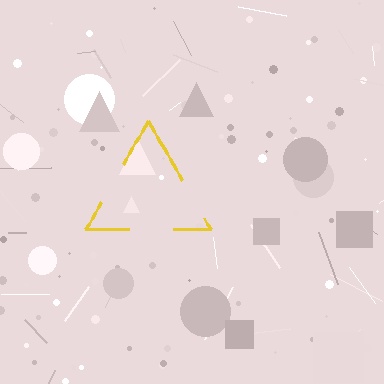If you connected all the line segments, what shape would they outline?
They would outline a triangle.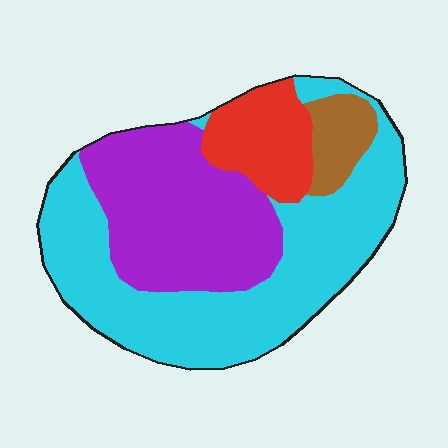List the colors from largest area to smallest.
From largest to smallest: cyan, purple, red, brown.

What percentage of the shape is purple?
Purple takes up about one third (1/3) of the shape.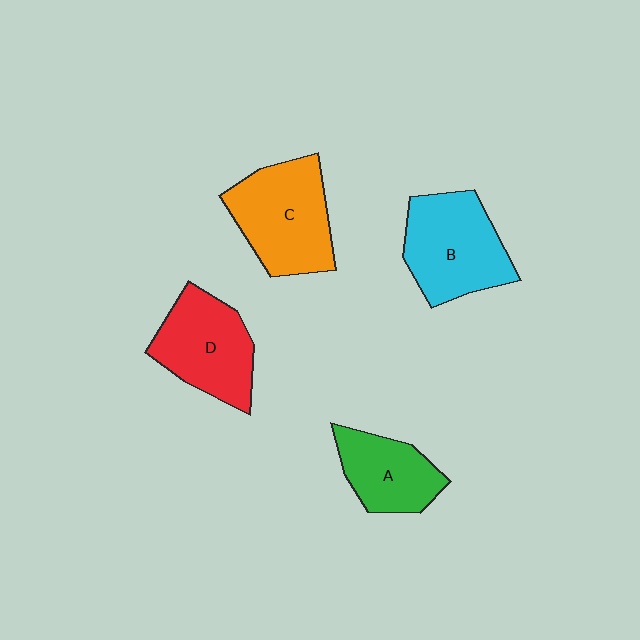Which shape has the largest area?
Shape C (orange).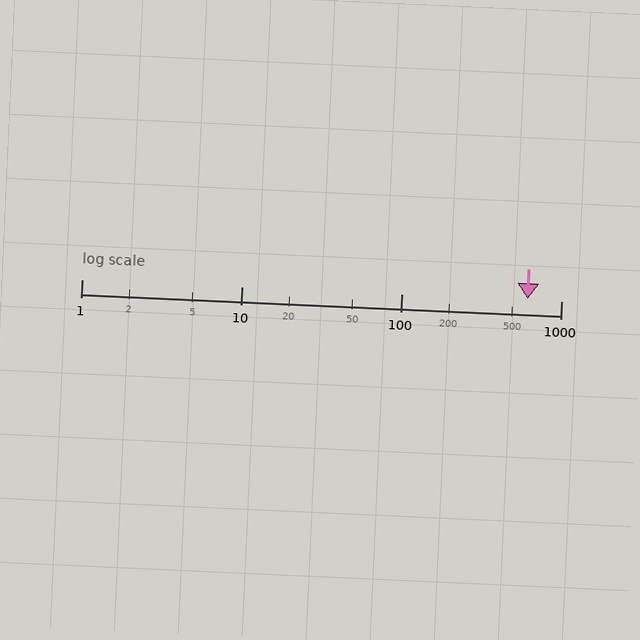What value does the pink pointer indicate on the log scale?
The pointer indicates approximately 620.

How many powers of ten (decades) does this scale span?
The scale spans 3 decades, from 1 to 1000.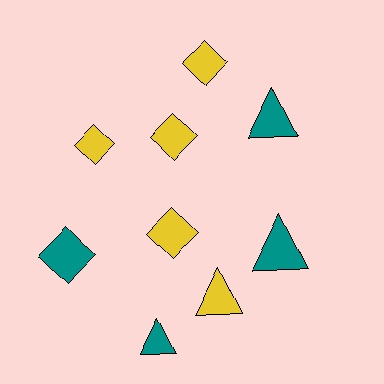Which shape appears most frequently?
Diamond, with 5 objects.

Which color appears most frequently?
Yellow, with 5 objects.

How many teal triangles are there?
There are 3 teal triangles.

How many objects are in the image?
There are 9 objects.